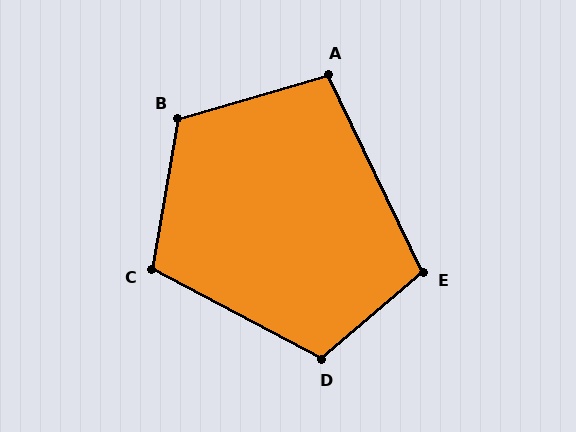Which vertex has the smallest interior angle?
A, at approximately 99 degrees.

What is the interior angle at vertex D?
Approximately 112 degrees (obtuse).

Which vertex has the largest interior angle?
B, at approximately 116 degrees.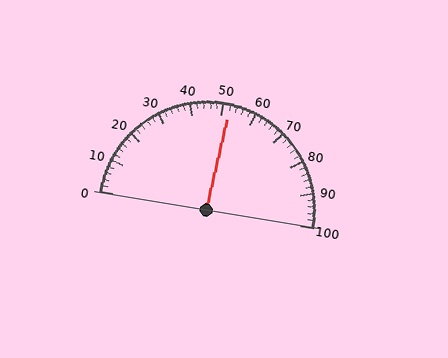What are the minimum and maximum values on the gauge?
The gauge ranges from 0 to 100.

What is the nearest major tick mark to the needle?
The nearest major tick mark is 50.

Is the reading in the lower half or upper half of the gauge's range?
The reading is in the upper half of the range (0 to 100).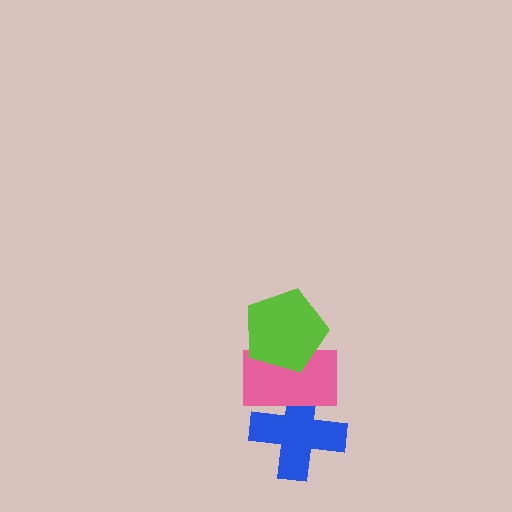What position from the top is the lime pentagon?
The lime pentagon is 1st from the top.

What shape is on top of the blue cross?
The pink rectangle is on top of the blue cross.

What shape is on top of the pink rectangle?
The lime pentagon is on top of the pink rectangle.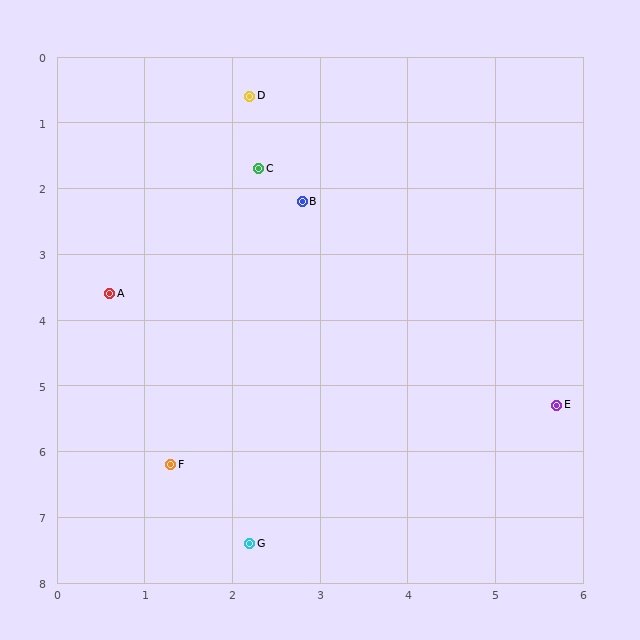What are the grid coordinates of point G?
Point G is at approximately (2.2, 7.4).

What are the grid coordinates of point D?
Point D is at approximately (2.2, 0.6).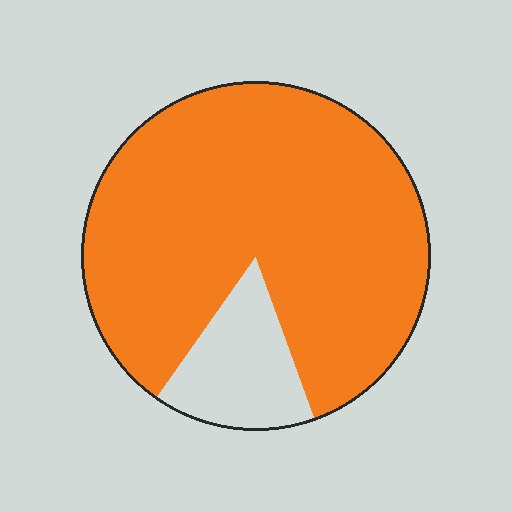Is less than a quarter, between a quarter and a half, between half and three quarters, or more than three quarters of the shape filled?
More than three quarters.